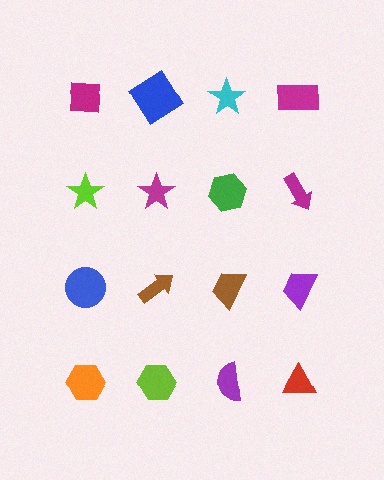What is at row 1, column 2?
A blue diamond.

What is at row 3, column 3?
A brown trapezoid.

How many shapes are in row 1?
4 shapes.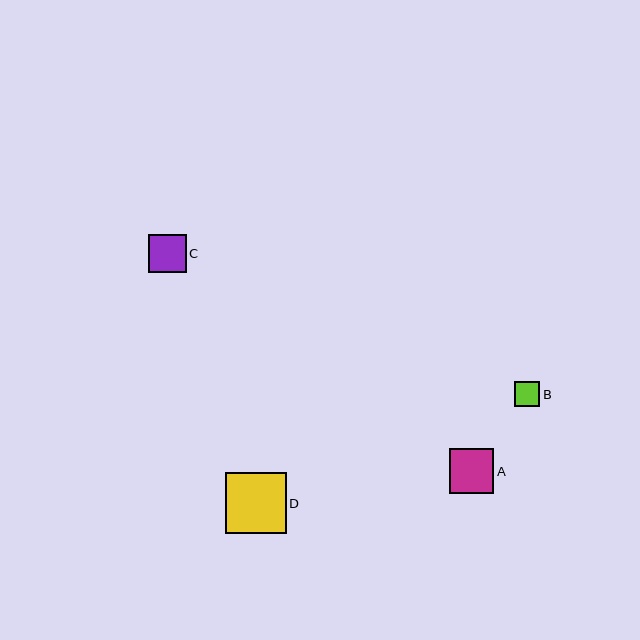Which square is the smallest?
Square B is the smallest with a size of approximately 25 pixels.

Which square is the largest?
Square D is the largest with a size of approximately 61 pixels.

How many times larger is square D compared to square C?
Square D is approximately 1.6 times the size of square C.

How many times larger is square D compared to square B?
Square D is approximately 2.4 times the size of square B.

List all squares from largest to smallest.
From largest to smallest: D, A, C, B.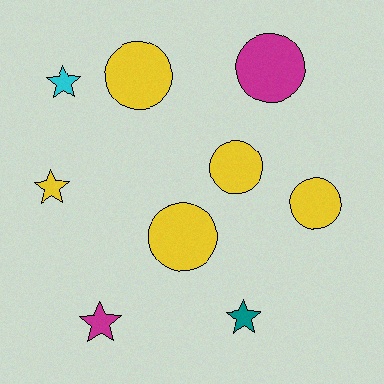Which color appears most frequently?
Yellow, with 5 objects.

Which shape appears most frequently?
Circle, with 5 objects.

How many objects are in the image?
There are 9 objects.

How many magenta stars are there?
There is 1 magenta star.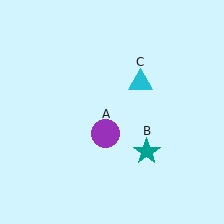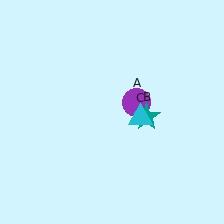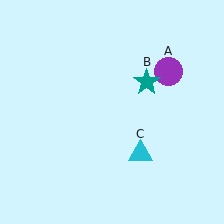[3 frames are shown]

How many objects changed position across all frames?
3 objects changed position: purple circle (object A), teal star (object B), cyan triangle (object C).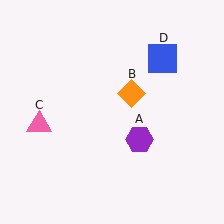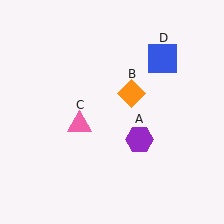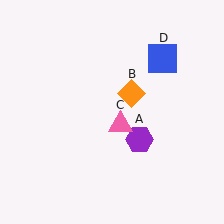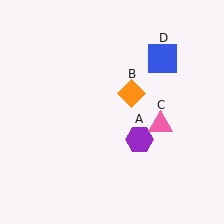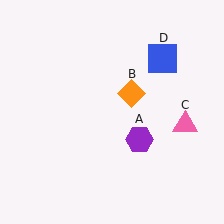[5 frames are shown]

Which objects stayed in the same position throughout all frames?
Purple hexagon (object A) and orange diamond (object B) and blue square (object D) remained stationary.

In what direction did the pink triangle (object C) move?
The pink triangle (object C) moved right.